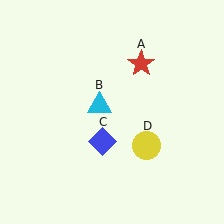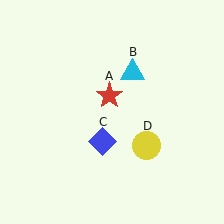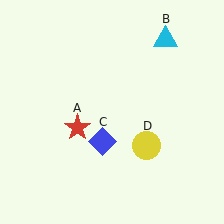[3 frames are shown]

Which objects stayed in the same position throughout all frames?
Blue diamond (object C) and yellow circle (object D) remained stationary.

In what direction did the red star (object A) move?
The red star (object A) moved down and to the left.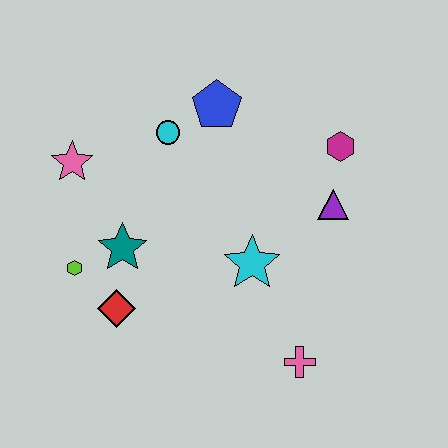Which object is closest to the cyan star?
The purple triangle is closest to the cyan star.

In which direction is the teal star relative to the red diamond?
The teal star is above the red diamond.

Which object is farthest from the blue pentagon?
The pink cross is farthest from the blue pentagon.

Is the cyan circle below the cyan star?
No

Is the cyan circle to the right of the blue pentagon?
No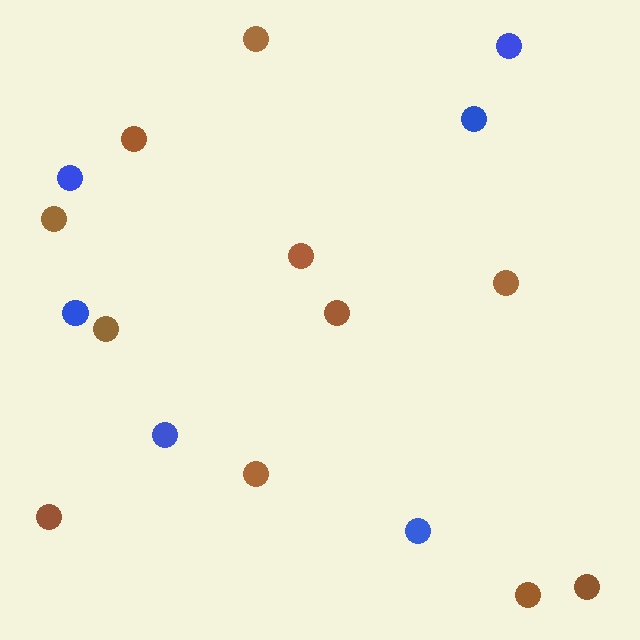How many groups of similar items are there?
There are 2 groups: one group of blue circles (6) and one group of brown circles (11).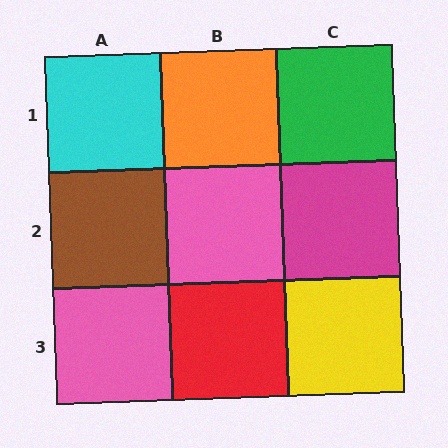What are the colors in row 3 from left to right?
Pink, red, yellow.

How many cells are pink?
2 cells are pink.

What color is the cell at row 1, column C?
Green.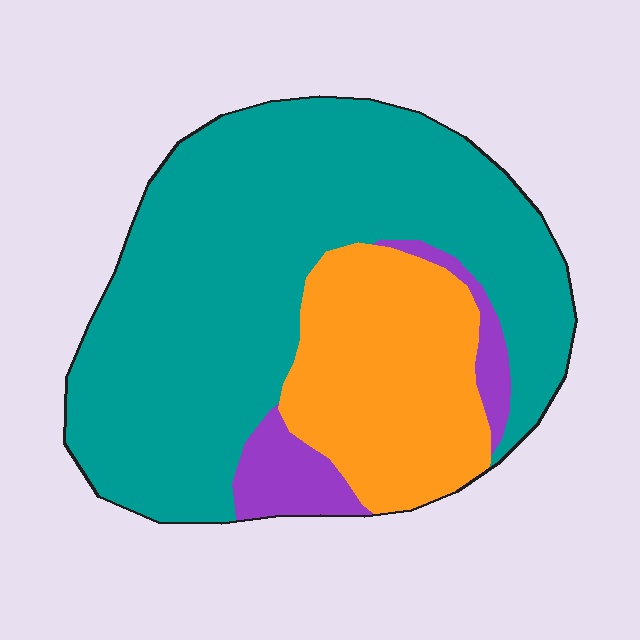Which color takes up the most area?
Teal, at roughly 65%.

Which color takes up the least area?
Purple, at roughly 10%.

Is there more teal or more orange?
Teal.